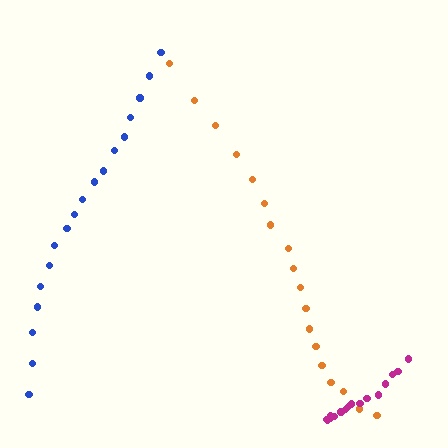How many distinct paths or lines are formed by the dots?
There are 3 distinct paths.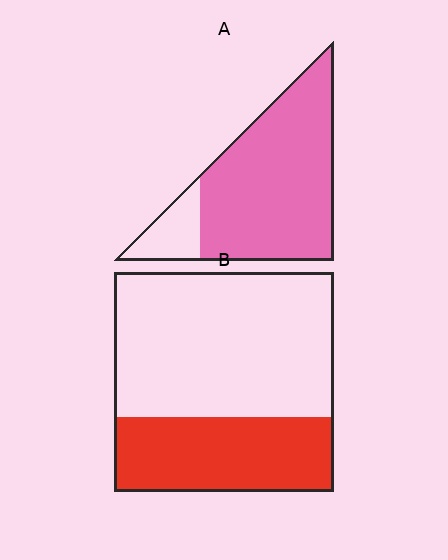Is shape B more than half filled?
No.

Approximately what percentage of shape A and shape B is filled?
A is approximately 85% and B is approximately 35%.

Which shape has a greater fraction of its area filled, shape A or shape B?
Shape A.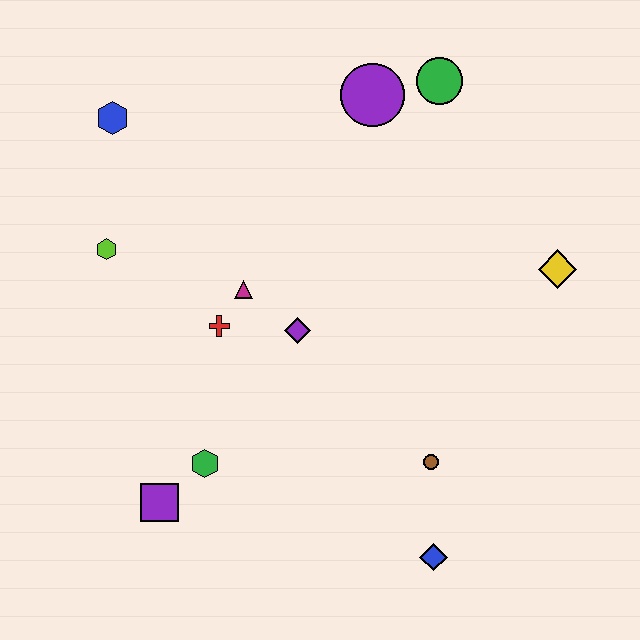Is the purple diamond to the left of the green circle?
Yes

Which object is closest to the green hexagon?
The purple square is closest to the green hexagon.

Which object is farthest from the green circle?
The purple square is farthest from the green circle.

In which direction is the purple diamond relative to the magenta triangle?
The purple diamond is to the right of the magenta triangle.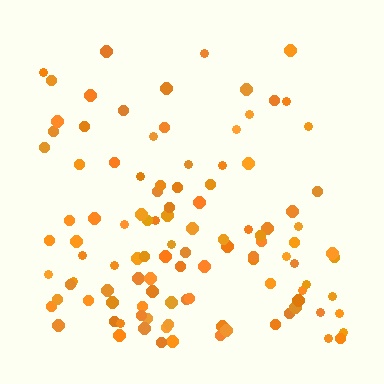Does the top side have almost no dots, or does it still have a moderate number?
Still a moderate number, just noticeably fewer than the bottom.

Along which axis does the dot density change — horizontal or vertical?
Vertical.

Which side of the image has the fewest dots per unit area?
The top.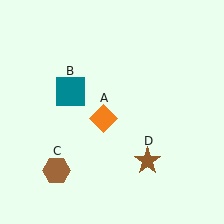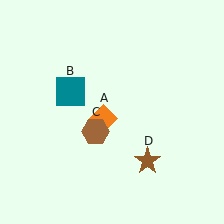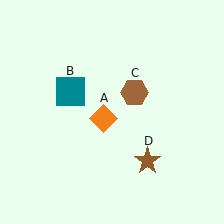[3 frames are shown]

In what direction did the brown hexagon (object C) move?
The brown hexagon (object C) moved up and to the right.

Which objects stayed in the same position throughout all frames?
Orange diamond (object A) and teal square (object B) and brown star (object D) remained stationary.